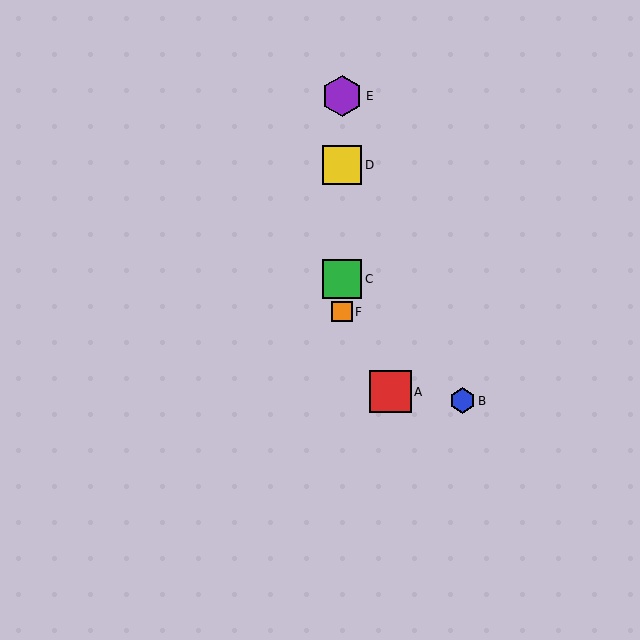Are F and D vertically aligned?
Yes, both are at x≈342.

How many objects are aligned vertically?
4 objects (C, D, E, F) are aligned vertically.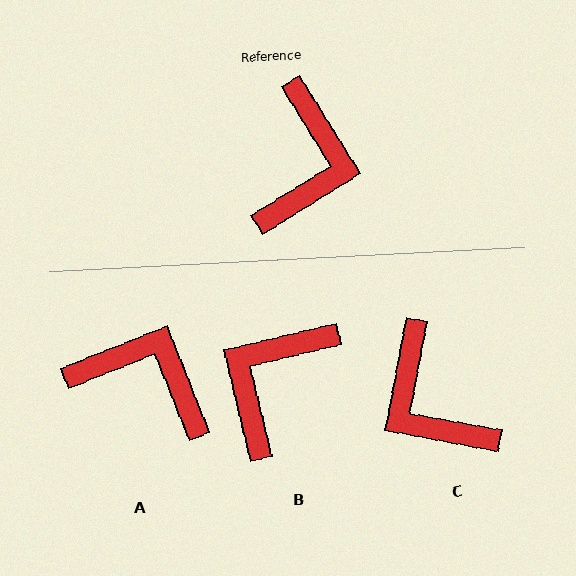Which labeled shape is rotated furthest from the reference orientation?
B, about 162 degrees away.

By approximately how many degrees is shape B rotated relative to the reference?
Approximately 162 degrees counter-clockwise.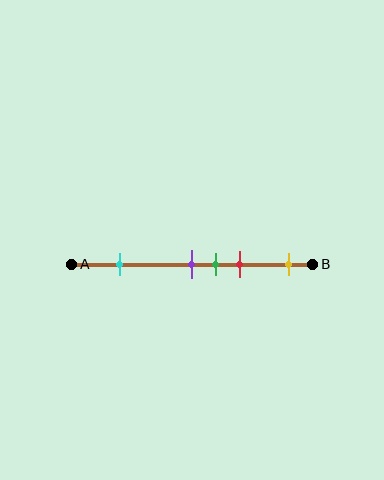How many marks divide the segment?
There are 5 marks dividing the segment.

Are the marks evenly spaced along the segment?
No, the marks are not evenly spaced.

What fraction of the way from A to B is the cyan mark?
The cyan mark is approximately 20% (0.2) of the way from A to B.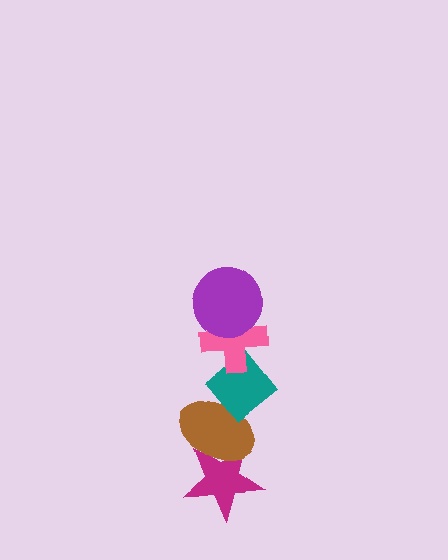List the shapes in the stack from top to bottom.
From top to bottom: the purple circle, the pink cross, the teal diamond, the brown ellipse, the magenta star.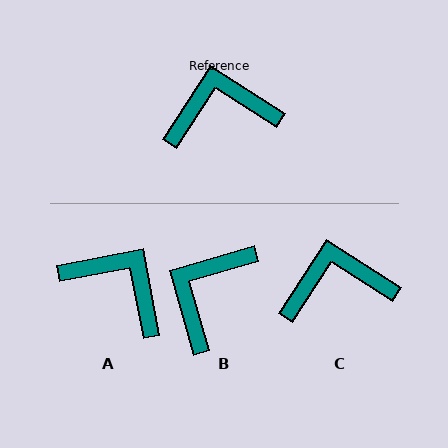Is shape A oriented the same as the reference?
No, it is off by about 46 degrees.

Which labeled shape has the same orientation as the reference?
C.